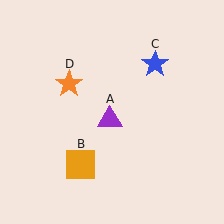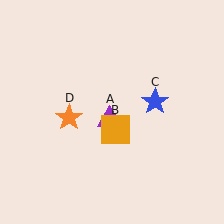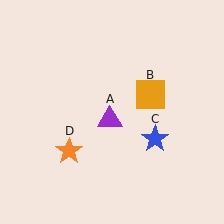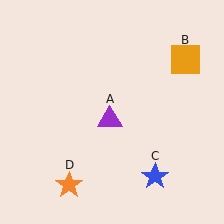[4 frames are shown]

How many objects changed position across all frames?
3 objects changed position: orange square (object B), blue star (object C), orange star (object D).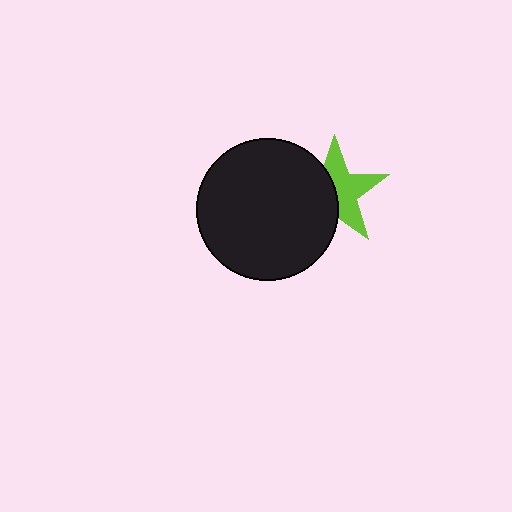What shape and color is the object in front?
The object in front is a black circle.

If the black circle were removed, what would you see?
You would see the complete lime star.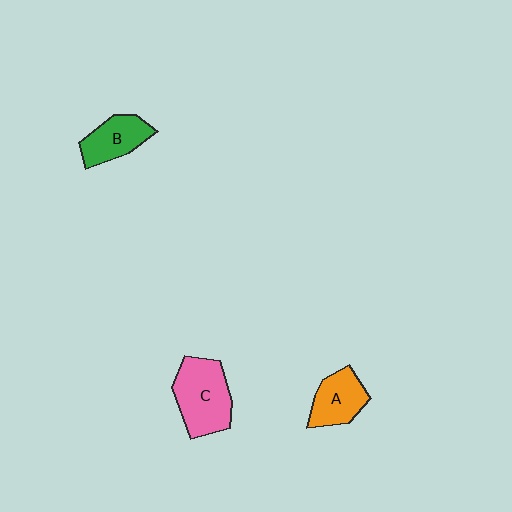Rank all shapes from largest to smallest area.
From largest to smallest: C (pink), A (orange), B (green).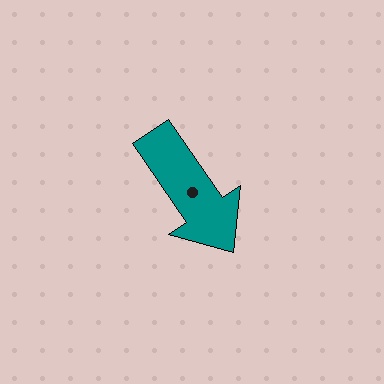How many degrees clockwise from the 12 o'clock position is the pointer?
Approximately 146 degrees.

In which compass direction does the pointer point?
Southeast.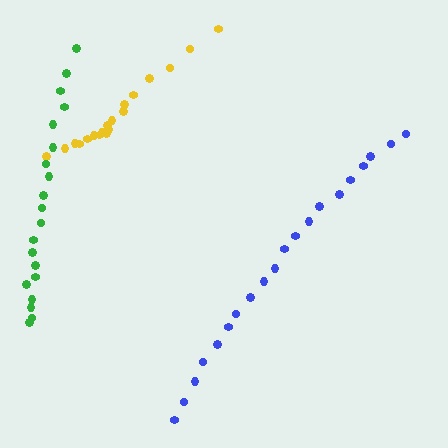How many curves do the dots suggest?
There are 3 distinct paths.